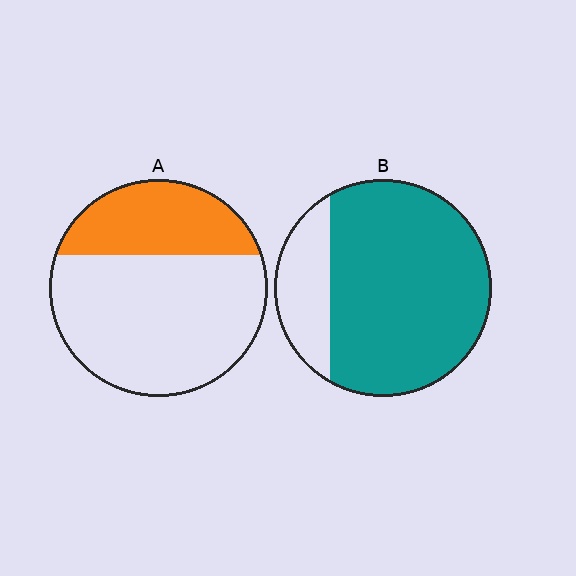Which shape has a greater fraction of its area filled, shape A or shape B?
Shape B.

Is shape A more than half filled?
No.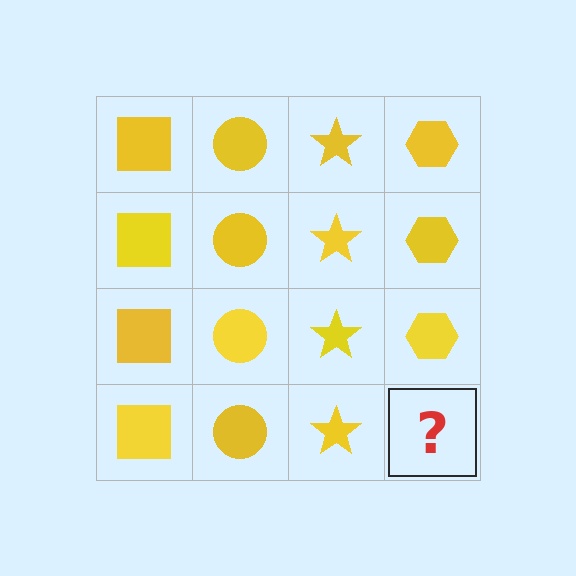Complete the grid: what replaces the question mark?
The question mark should be replaced with a yellow hexagon.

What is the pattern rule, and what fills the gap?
The rule is that each column has a consistent shape. The gap should be filled with a yellow hexagon.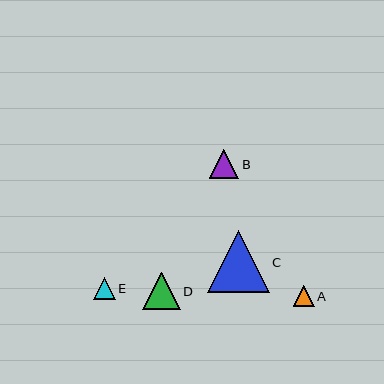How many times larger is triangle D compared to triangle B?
Triangle D is approximately 1.3 times the size of triangle B.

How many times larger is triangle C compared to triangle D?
Triangle C is approximately 1.6 times the size of triangle D.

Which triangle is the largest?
Triangle C is the largest with a size of approximately 62 pixels.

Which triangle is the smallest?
Triangle A is the smallest with a size of approximately 21 pixels.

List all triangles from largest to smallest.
From largest to smallest: C, D, B, E, A.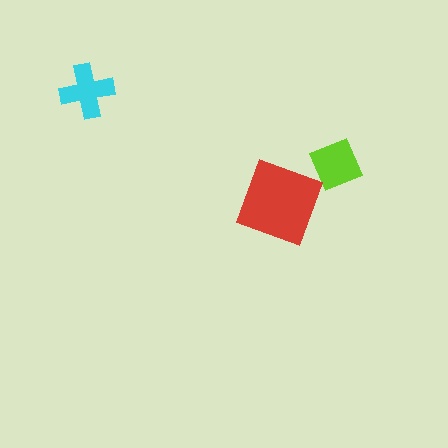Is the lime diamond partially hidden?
Yes, it is partially covered by another shape.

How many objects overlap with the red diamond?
1 object overlaps with the red diamond.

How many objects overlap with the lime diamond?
1 object overlaps with the lime diamond.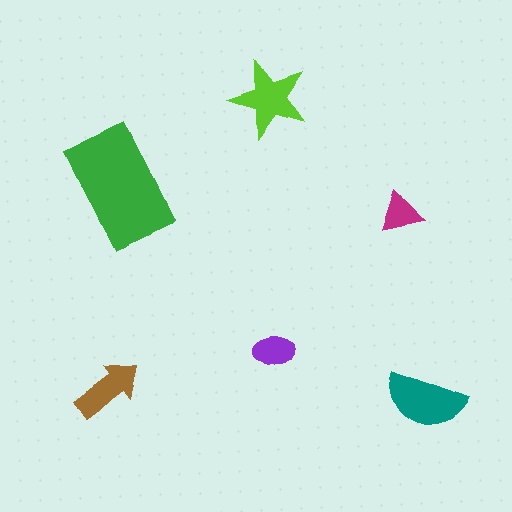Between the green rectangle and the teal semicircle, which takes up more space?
The green rectangle.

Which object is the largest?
The green rectangle.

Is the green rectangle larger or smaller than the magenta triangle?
Larger.